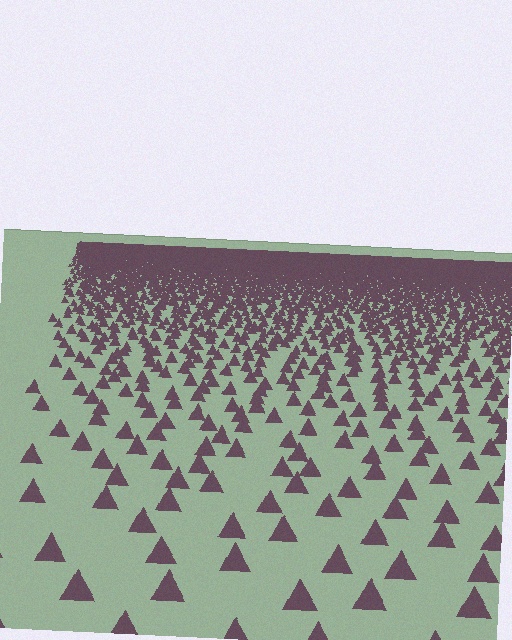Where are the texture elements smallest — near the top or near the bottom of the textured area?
Near the top.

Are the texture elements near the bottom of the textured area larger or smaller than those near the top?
Larger. Near the bottom, elements are closer to the viewer and appear at a bigger on-screen size.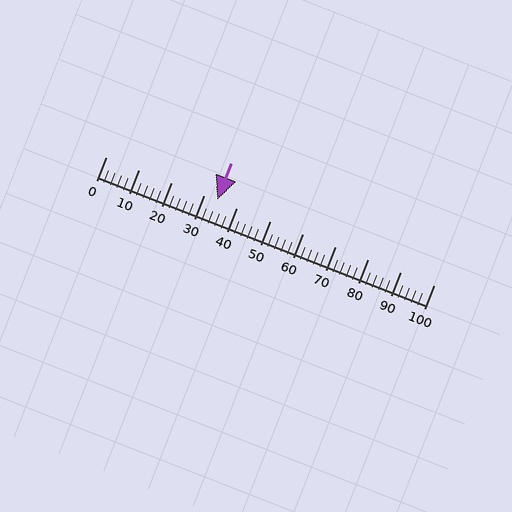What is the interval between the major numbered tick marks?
The major tick marks are spaced 10 units apart.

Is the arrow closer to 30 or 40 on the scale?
The arrow is closer to 30.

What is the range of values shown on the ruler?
The ruler shows values from 0 to 100.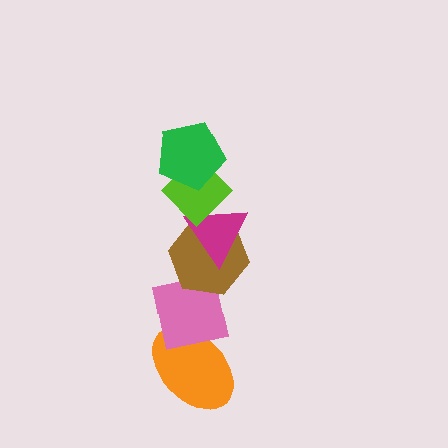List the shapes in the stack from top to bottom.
From top to bottom: the green pentagon, the lime diamond, the magenta triangle, the brown hexagon, the pink square, the orange ellipse.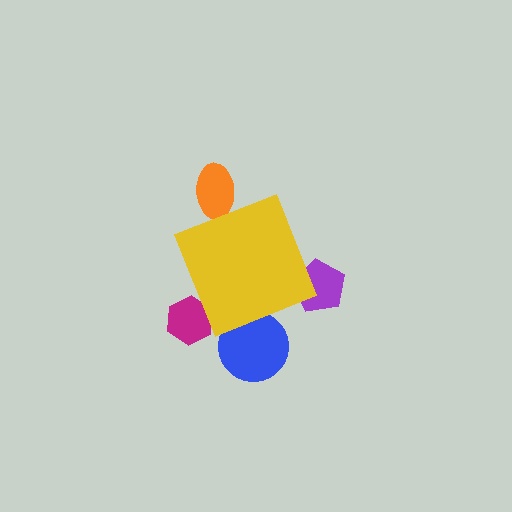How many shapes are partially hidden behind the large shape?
4 shapes are partially hidden.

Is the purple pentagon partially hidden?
Yes, the purple pentagon is partially hidden behind the yellow diamond.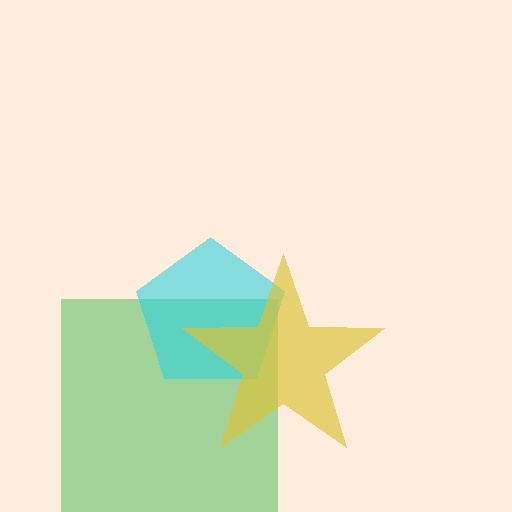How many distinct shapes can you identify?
There are 3 distinct shapes: a green square, a cyan pentagon, a yellow star.